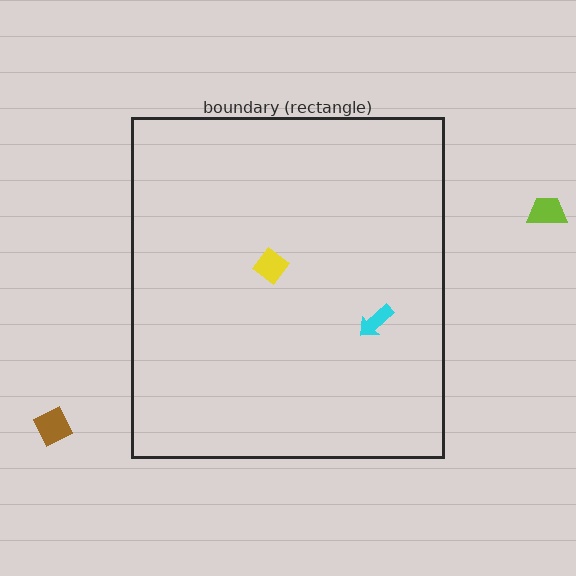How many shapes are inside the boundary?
2 inside, 2 outside.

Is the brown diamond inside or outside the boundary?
Outside.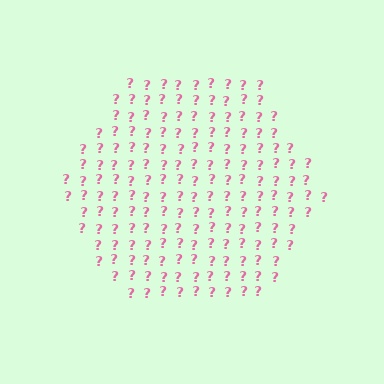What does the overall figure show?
The overall figure shows a hexagon.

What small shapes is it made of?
It is made of small question marks.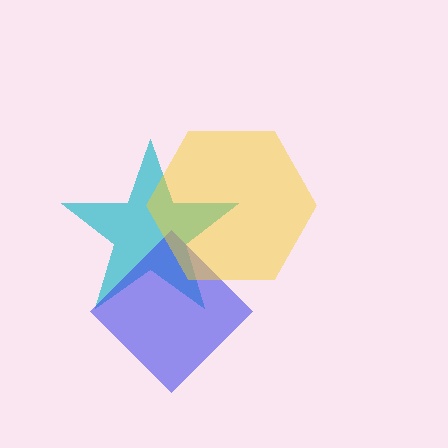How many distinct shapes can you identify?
There are 3 distinct shapes: a cyan star, a blue diamond, a yellow hexagon.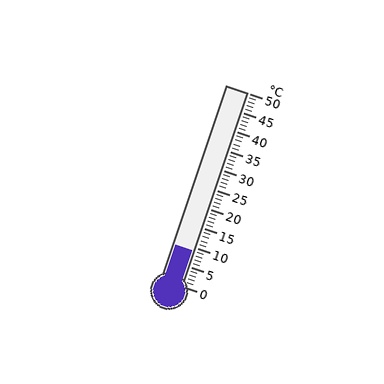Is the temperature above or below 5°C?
The temperature is above 5°C.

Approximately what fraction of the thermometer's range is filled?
The thermometer is filled to approximately 20% of its range.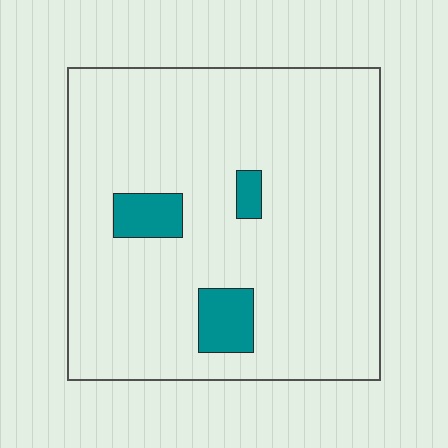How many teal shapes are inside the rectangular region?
3.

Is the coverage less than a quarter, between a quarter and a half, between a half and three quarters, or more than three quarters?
Less than a quarter.